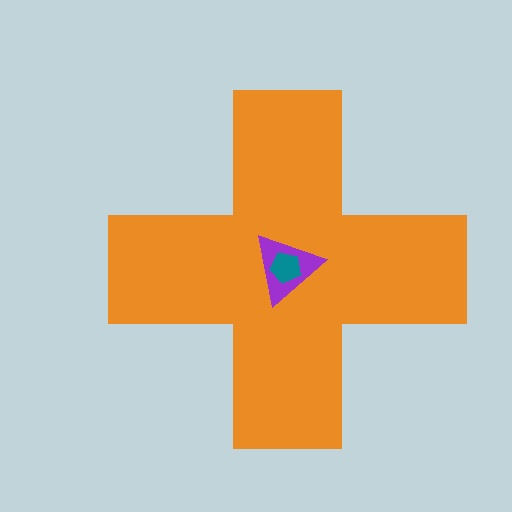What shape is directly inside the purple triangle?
The teal pentagon.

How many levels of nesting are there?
3.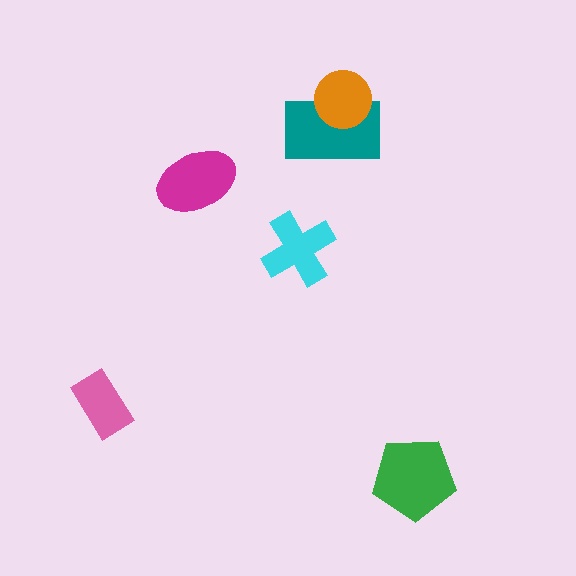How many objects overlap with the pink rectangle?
0 objects overlap with the pink rectangle.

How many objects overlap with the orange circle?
1 object overlaps with the orange circle.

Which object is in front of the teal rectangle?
The orange circle is in front of the teal rectangle.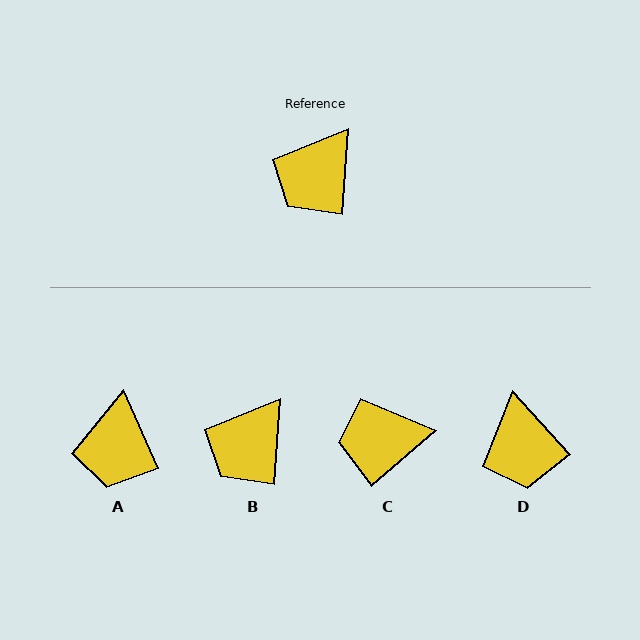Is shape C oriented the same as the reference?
No, it is off by about 45 degrees.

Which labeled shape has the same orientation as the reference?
B.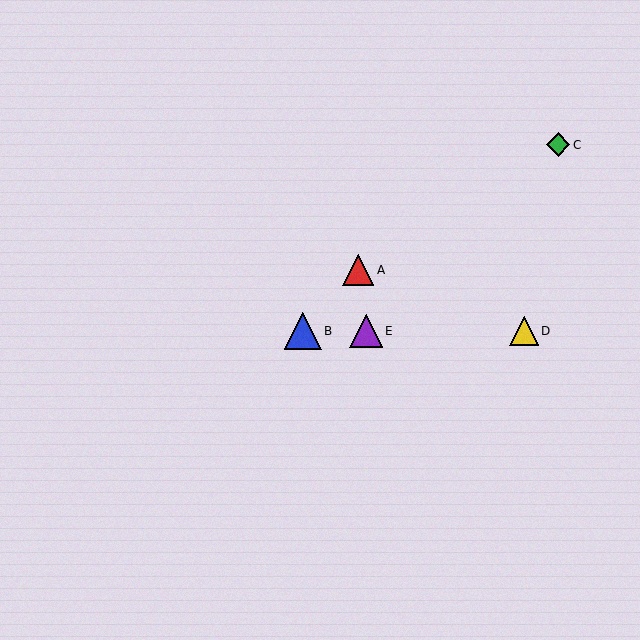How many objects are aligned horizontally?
3 objects (B, D, E) are aligned horizontally.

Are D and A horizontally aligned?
No, D is at y≈331 and A is at y≈270.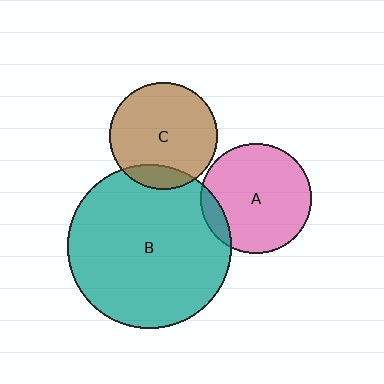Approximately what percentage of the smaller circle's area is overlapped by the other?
Approximately 15%.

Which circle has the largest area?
Circle B (teal).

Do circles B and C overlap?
Yes.